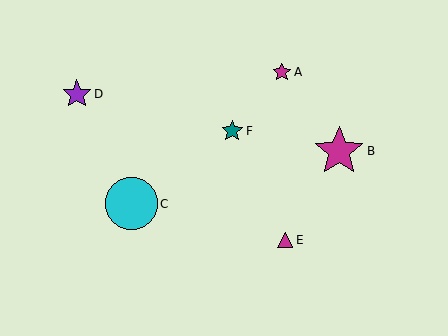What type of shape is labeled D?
Shape D is a purple star.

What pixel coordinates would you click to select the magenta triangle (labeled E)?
Click at (285, 240) to select the magenta triangle E.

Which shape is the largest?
The cyan circle (labeled C) is the largest.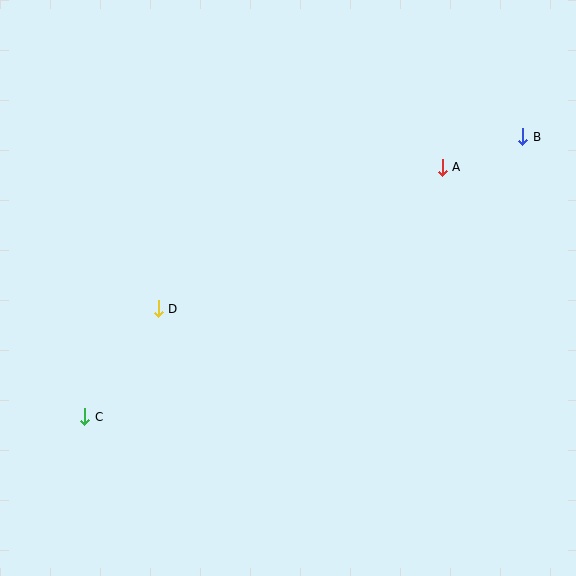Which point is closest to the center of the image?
Point D at (158, 309) is closest to the center.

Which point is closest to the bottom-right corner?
Point A is closest to the bottom-right corner.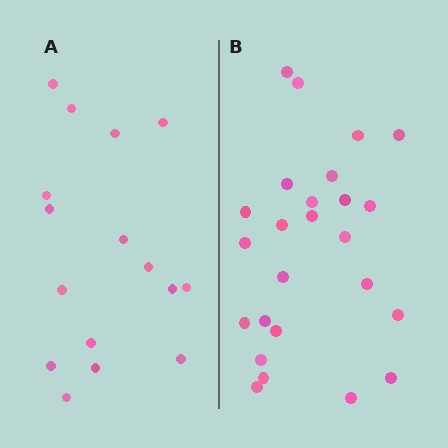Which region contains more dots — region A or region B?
Region B (the right region) has more dots.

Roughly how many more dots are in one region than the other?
Region B has roughly 8 or so more dots than region A.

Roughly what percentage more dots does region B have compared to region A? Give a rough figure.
About 55% more.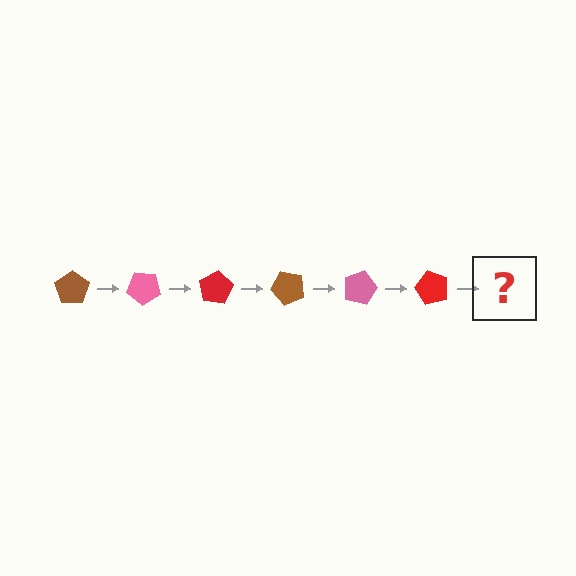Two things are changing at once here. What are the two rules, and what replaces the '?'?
The two rules are that it rotates 40 degrees each step and the color cycles through brown, pink, and red. The '?' should be a brown pentagon, rotated 240 degrees from the start.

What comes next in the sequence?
The next element should be a brown pentagon, rotated 240 degrees from the start.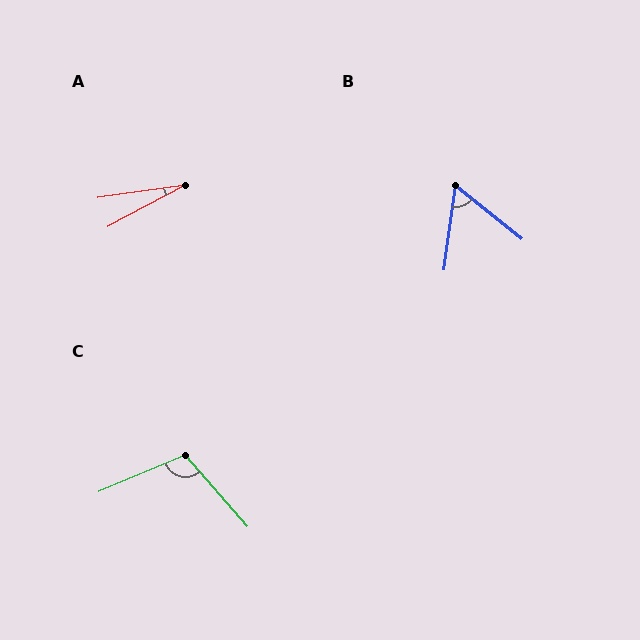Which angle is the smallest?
A, at approximately 20 degrees.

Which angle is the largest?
C, at approximately 108 degrees.